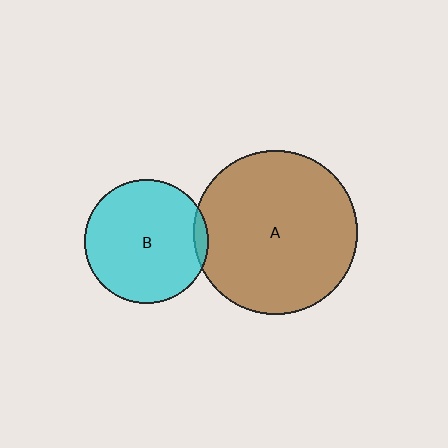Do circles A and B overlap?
Yes.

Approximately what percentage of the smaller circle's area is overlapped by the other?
Approximately 5%.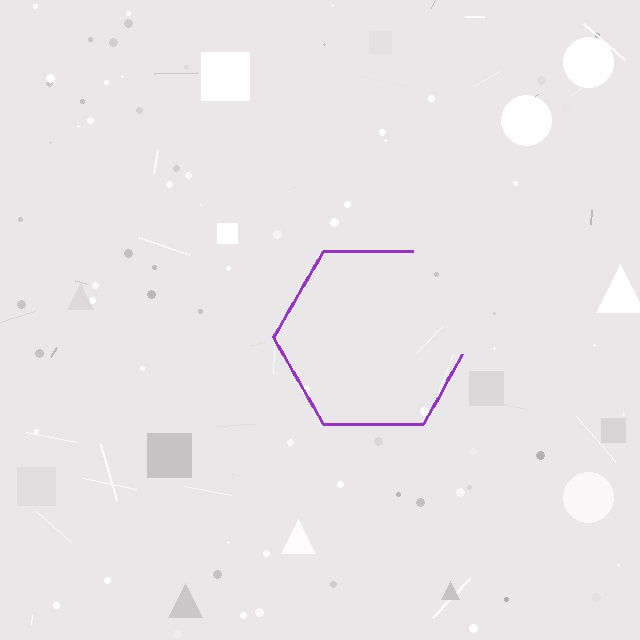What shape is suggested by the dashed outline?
The dashed outline suggests a hexagon.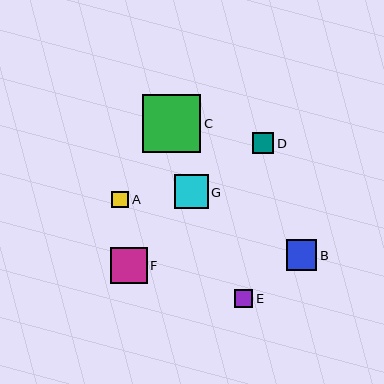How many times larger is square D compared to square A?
Square D is approximately 1.3 times the size of square A.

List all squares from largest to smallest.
From largest to smallest: C, F, G, B, D, E, A.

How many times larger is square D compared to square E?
Square D is approximately 1.2 times the size of square E.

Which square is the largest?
Square C is the largest with a size of approximately 58 pixels.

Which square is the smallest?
Square A is the smallest with a size of approximately 17 pixels.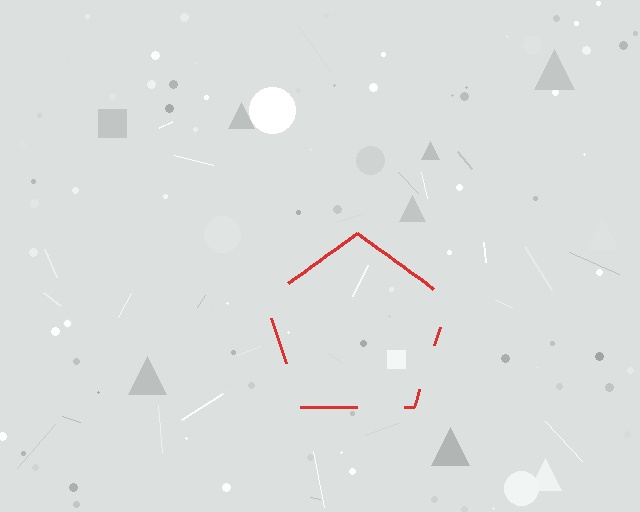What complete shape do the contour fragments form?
The contour fragments form a pentagon.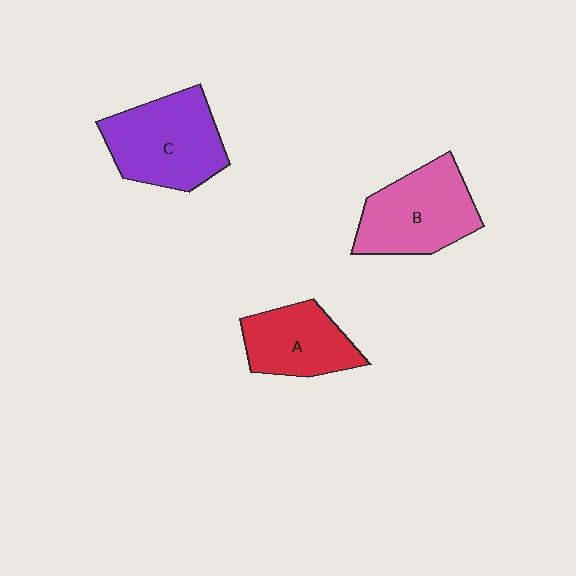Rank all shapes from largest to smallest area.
From largest to smallest: C (purple), B (pink), A (red).